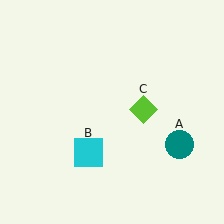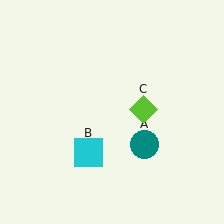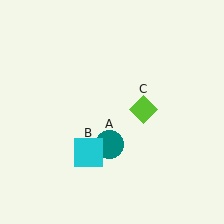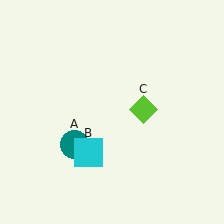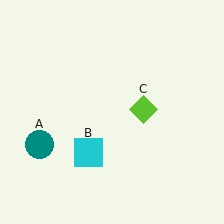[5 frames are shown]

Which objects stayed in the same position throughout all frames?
Cyan square (object B) and lime diamond (object C) remained stationary.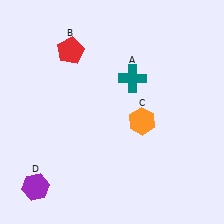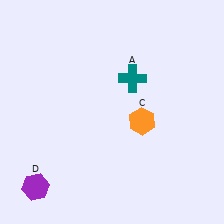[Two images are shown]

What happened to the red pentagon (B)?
The red pentagon (B) was removed in Image 2. It was in the top-left area of Image 1.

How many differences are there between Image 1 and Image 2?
There is 1 difference between the two images.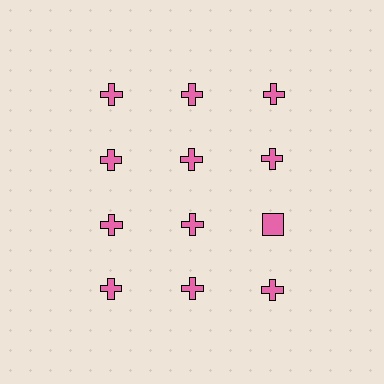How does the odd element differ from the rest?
It has a different shape: square instead of cross.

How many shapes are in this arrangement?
There are 12 shapes arranged in a grid pattern.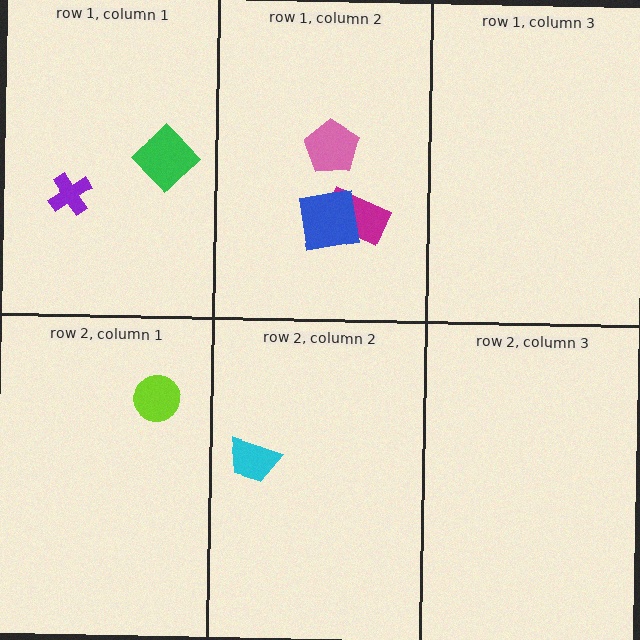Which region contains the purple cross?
The row 1, column 1 region.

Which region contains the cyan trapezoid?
The row 2, column 2 region.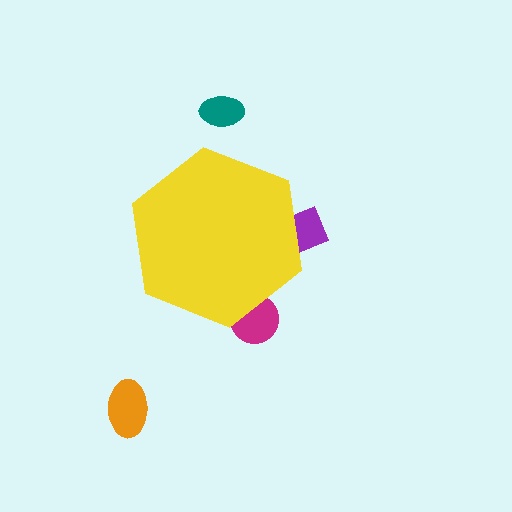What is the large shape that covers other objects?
A yellow hexagon.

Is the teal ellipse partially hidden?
No, the teal ellipse is fully visible.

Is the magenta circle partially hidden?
Yes, the magenta circle is partially hidden behind the yellow hexagon.